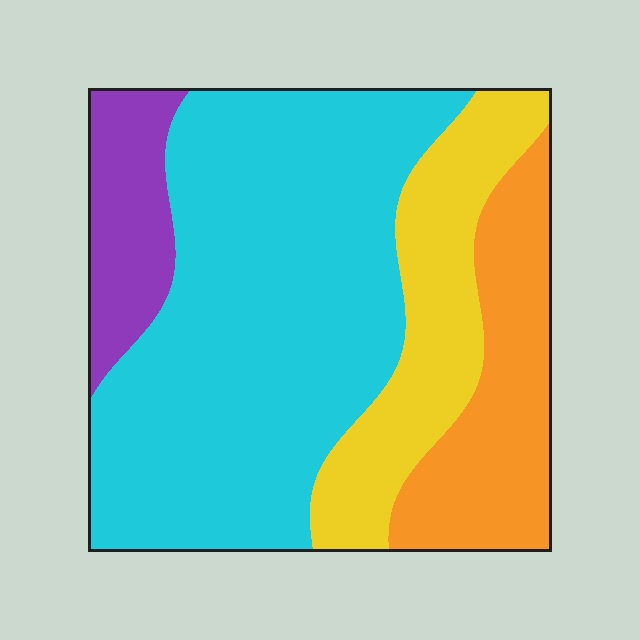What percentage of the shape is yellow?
Yellow covers roughly 20% of the shape.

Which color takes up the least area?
Purple, at roughly 10%.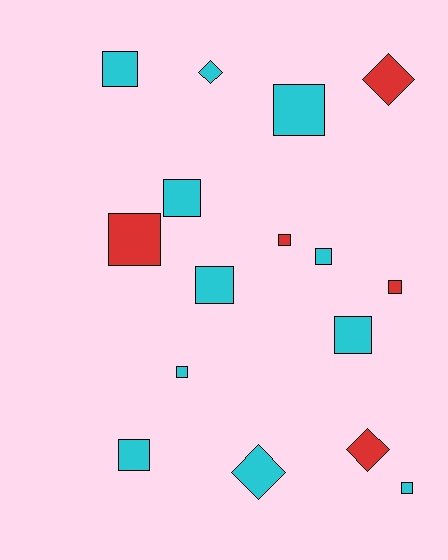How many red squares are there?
There are 3 red squares.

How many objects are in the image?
There are 16 objects.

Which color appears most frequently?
Cyan, with 11 objects.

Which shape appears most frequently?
Square, with 12 objects.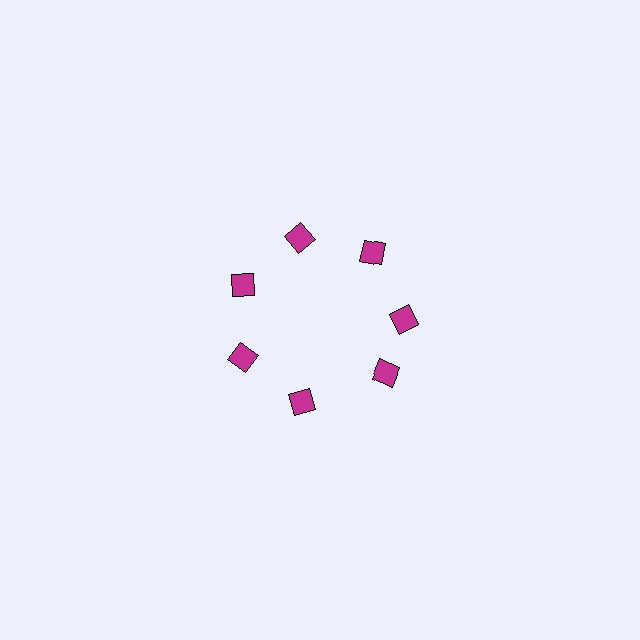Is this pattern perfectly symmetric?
No. The 7 magenta squares are arranged in a ring, but one element near the 5 o'clock position is rotated out of alignment along the ring, breaking the 7-fold rotational symmetry.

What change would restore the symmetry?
The symmetry would be restored by rotating it back into even spacing with its neighbors so that all 7 squares sit at equal angles and equal distance from the center.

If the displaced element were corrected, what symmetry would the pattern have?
It would have 7-fold rotational symmetry — the pattern would map onto itself every 51 degrees.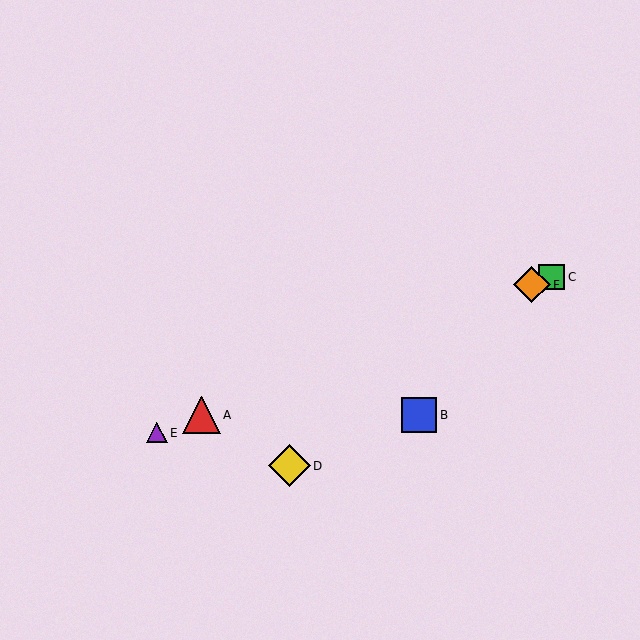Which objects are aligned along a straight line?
Objects A, C, E, F are aligned along a straight line.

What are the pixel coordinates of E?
Object E is at (157, 433).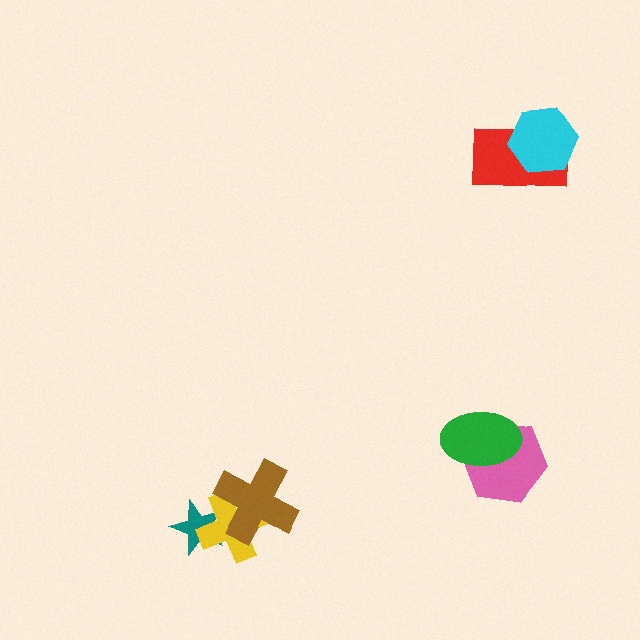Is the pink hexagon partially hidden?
Yes, it is partially covered by another shape.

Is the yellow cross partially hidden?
Yes, it is partially covered by another shape.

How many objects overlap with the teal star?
2 objects overlap with the teal star.